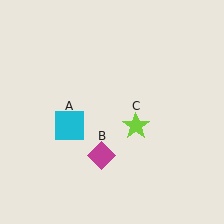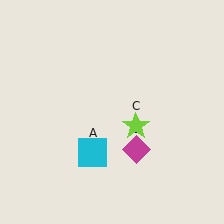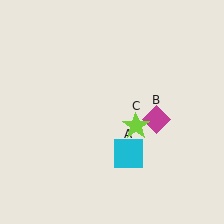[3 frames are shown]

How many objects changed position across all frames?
2 objects changed position: cyan square (object A), magenta diamond (object B).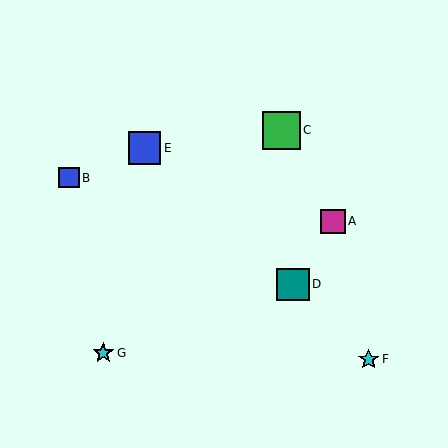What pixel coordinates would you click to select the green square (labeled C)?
Click at (281, 130) to select the green square C.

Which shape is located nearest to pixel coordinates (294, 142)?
The green square (labeled C) at (281, 130) is nearest to that location.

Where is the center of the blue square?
The center of the blue square is at (69, 178).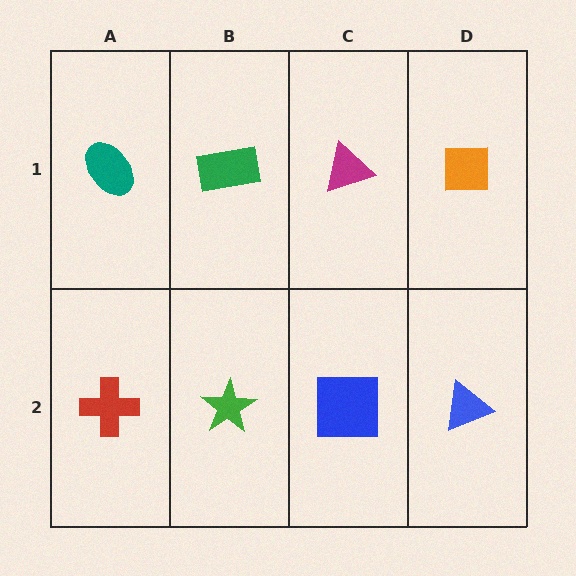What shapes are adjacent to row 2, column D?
An orange square (row 1, column D), a blue square (row 2, column C).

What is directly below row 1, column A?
A red cross.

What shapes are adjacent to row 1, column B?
A green star (row 2, column B), a teal ellipse (row 1, column A), a magenta triangle (row 1, column C).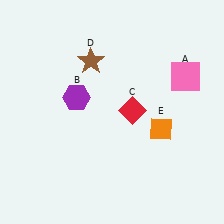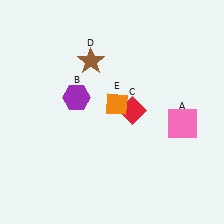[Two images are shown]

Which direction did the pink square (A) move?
The pink square (A) moved down.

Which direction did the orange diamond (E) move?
The orange diamond (E) moved left.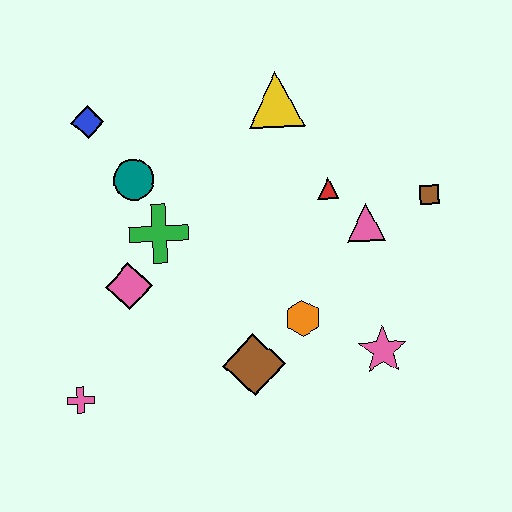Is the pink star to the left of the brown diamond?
No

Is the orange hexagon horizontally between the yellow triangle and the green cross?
No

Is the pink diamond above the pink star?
Yes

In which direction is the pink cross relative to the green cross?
The pink cross is below the green cross.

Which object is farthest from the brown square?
The pink cross is farthest from the brown square.